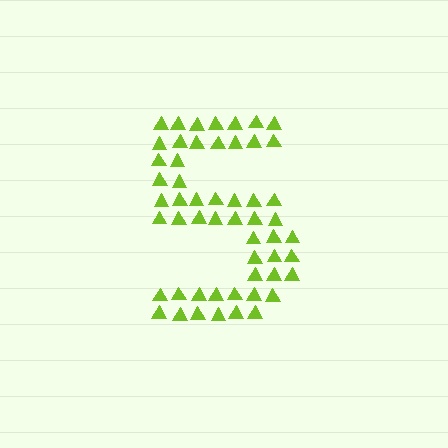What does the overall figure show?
The overall figure shows the digit 5.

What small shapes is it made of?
It is made of small triangles.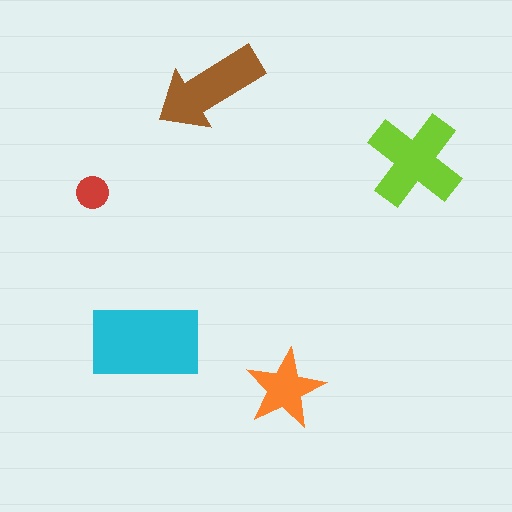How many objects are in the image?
There are 5 objects in the image.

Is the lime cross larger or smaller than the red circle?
Larger.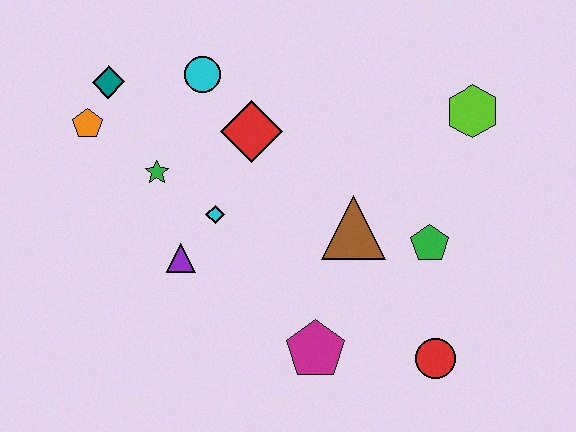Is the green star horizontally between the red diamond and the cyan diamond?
No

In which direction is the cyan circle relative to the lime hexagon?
The cyan circle is to the left of the lime hexagon.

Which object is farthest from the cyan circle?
The red circle is farthest from the cyan circle.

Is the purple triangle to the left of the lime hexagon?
Yes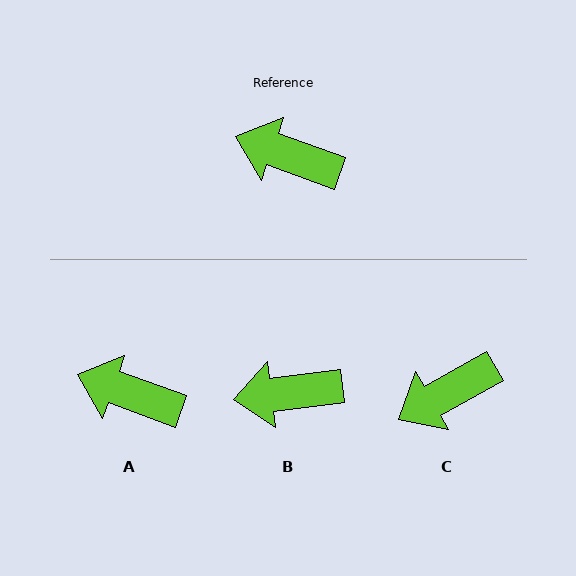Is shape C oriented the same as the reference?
No, it is off by about 49 degrees.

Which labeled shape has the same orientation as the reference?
A.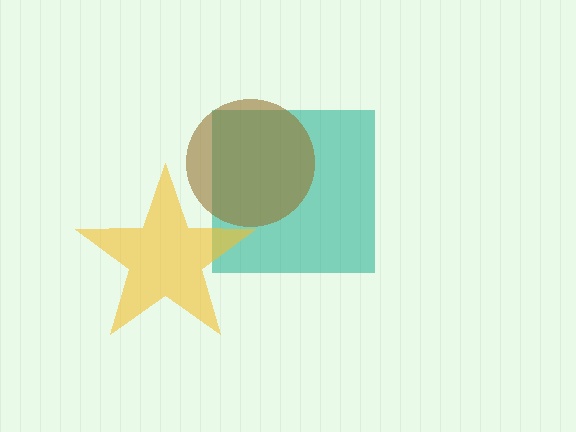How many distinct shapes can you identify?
There are 3 distinct shapes: a teal square, a yellow star, a brown circle.